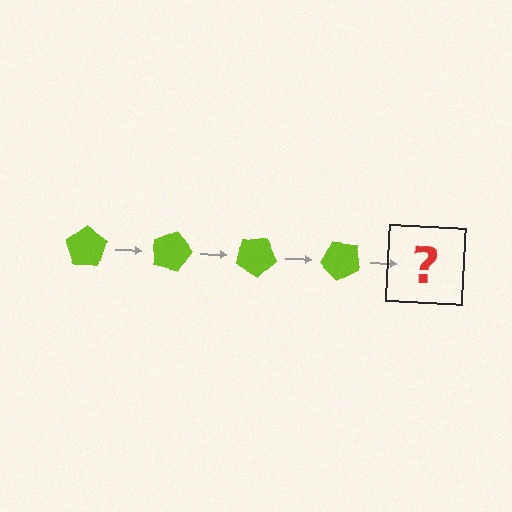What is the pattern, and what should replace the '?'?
The pattern is that the pentagon rotates 15 degrees each step. The '?' should be a lime pentagon rotated 60 degrees.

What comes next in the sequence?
The next element should be a lime pentagon rotated 60 degrees.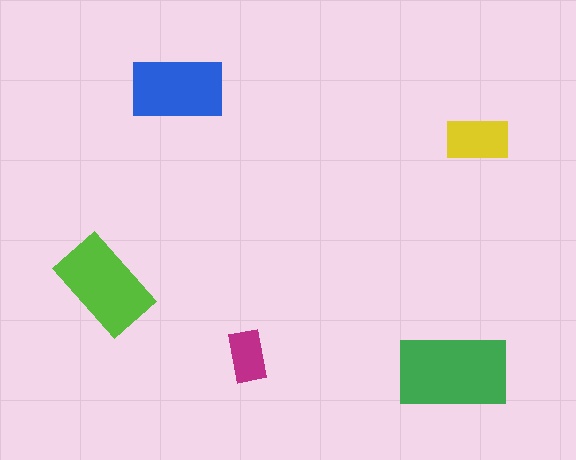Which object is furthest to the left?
The lime rectangle is leftmost.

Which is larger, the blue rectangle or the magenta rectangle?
The blue one.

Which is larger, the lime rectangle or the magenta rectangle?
The lime one.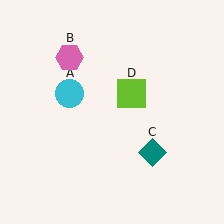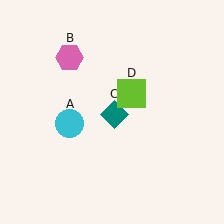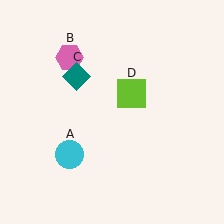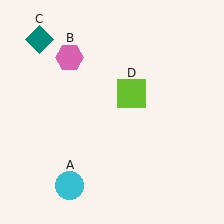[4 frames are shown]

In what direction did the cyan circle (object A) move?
The cyan circle (object A) moved down.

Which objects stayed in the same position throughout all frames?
Pink hexagon (object B) and lime square (object D) remained stationary.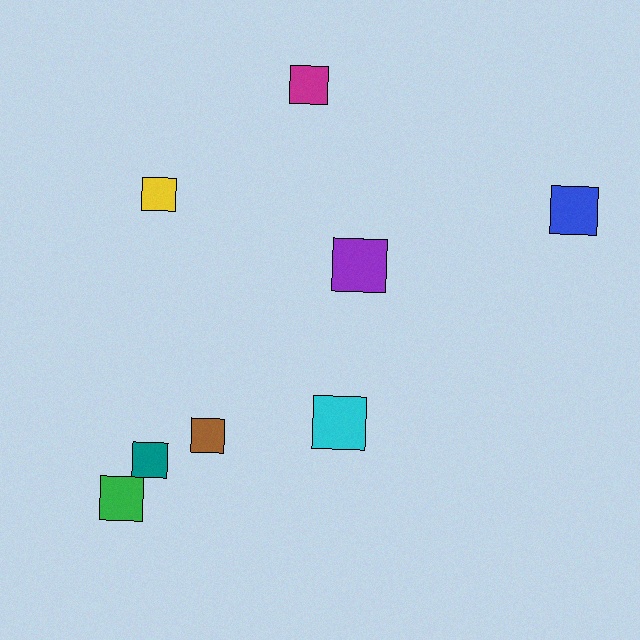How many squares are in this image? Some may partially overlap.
There are 8 squares.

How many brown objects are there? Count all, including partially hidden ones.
There is 1 brown object.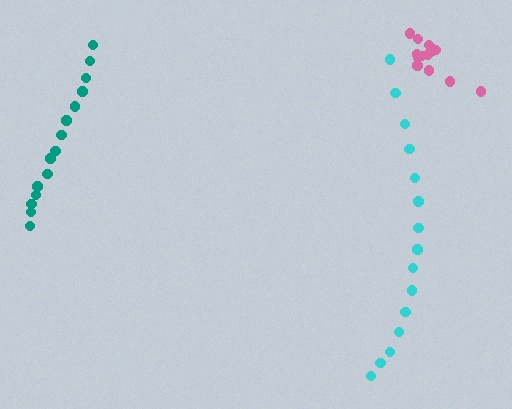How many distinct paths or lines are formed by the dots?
There are 3 distinct paths.